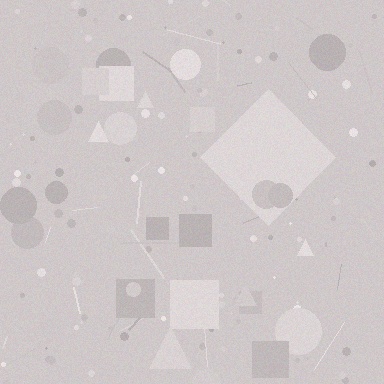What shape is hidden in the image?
A diamond is hidden in the image.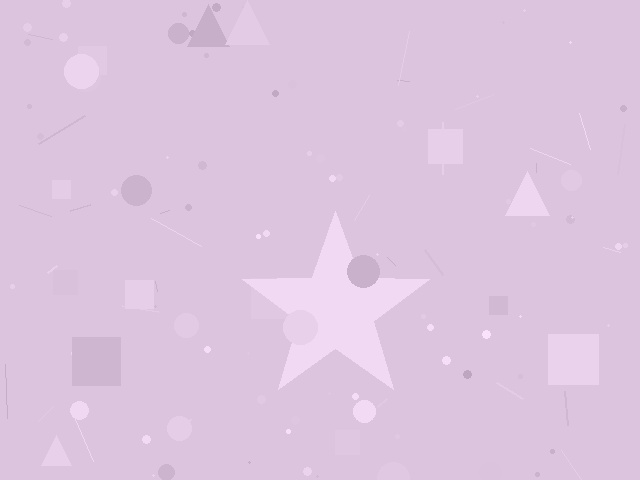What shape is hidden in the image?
A star is hidden in the image.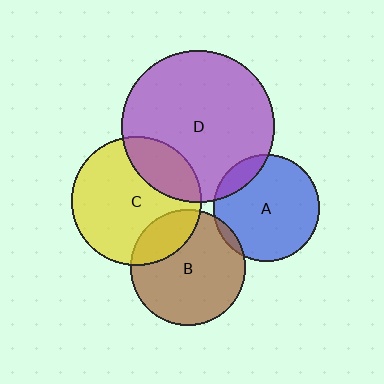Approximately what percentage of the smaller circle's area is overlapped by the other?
Approximately 25%.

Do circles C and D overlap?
Yes.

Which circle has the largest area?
Circle D (purple).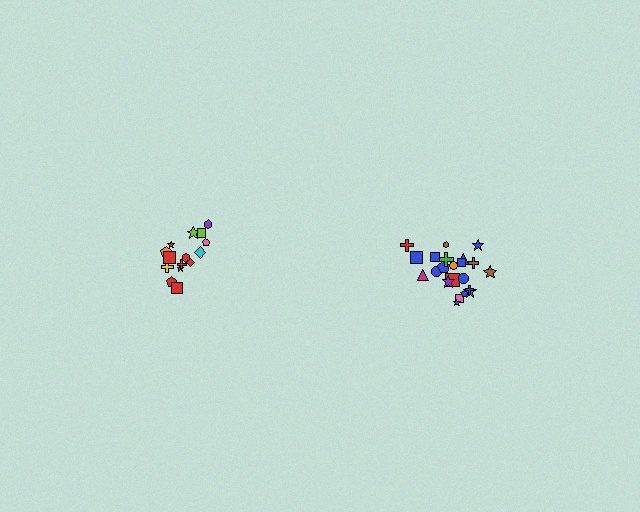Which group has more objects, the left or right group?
The right group.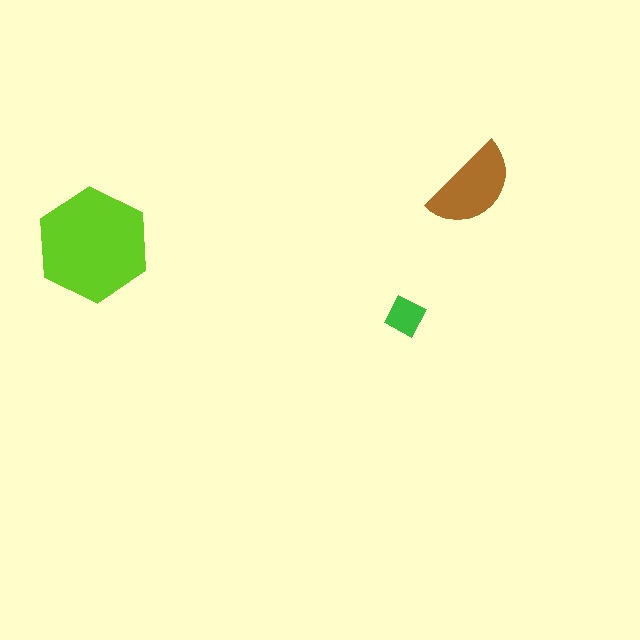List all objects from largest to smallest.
The lime hexagon, the brown semicircle, the green square.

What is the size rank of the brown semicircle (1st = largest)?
2nd.